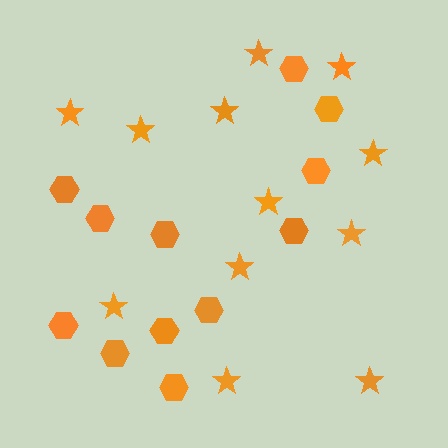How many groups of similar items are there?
There are 2 groups: one group of stars (12) and one group of hexagons (12).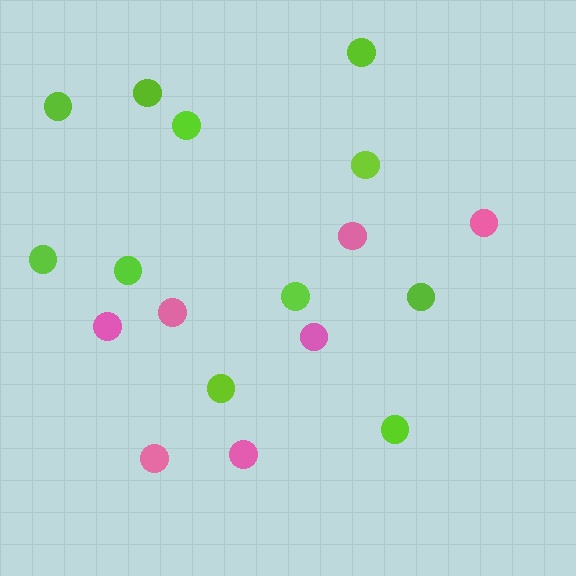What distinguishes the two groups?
There are 2 groups: one group of lime circles (11) and one group of pink circles (7).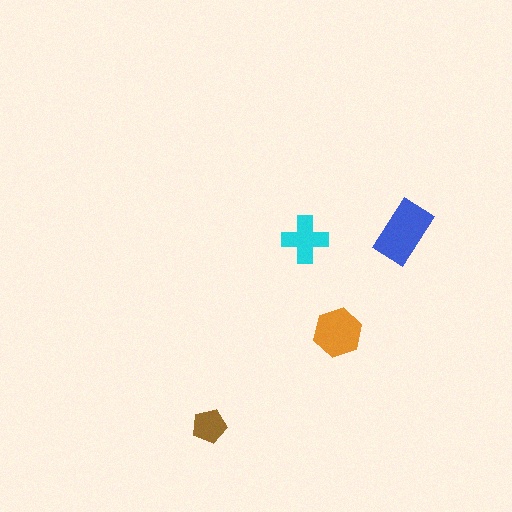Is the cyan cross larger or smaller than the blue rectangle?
Smaller.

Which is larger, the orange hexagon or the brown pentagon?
The orange hexagon.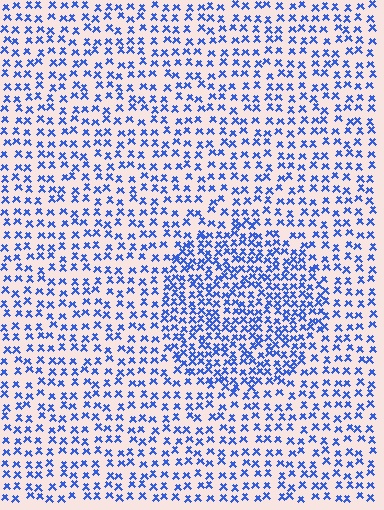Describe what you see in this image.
The image contains small blue elements arranged at two different densities. A circle-shaped region is visible where the elements are more densely packed than the surrounding area.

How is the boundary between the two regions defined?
The boundary is defined by a change in element density (approximately 1.8x ratio). All elements are the same color, size, and shape.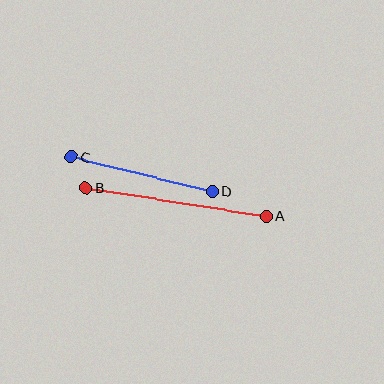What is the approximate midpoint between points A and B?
The midpoint is at approximately (176, 202) pixels.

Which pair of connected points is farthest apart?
Points A and B are farthest apart.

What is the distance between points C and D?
The distance is approximately 145 pixels.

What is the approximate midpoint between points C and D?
The midpoint is at approximately (142, 174) pixels.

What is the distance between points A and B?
The distance is approximately 182 pixels.